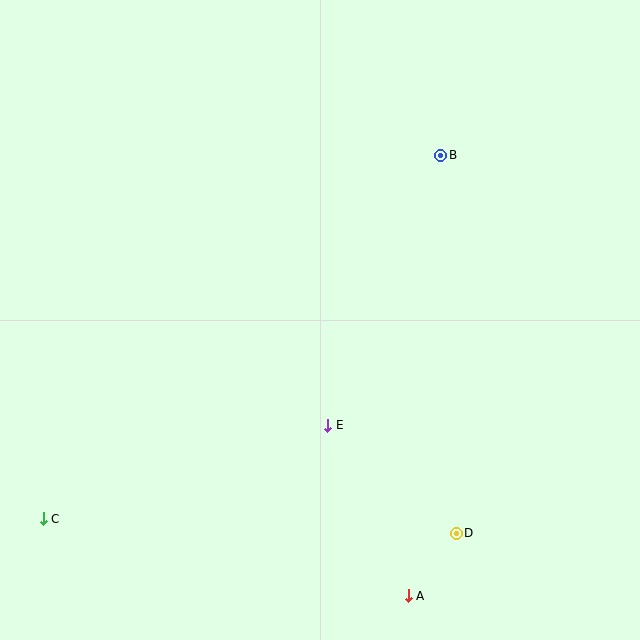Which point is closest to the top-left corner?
Point B is closest to the top-left corner.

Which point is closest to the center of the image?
Point E at (328, 425) is closest to the center.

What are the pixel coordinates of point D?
Point D is at (456, 533).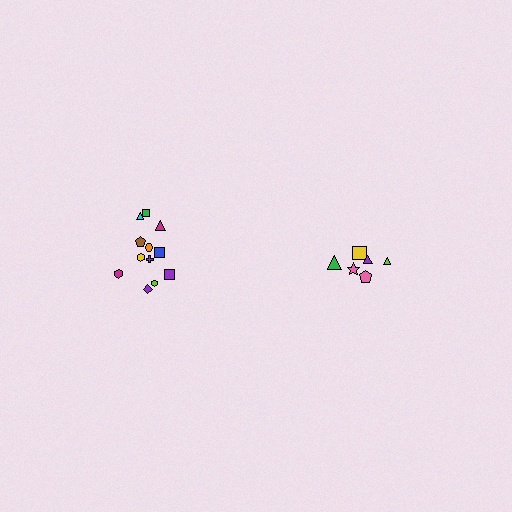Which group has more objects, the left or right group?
The left group.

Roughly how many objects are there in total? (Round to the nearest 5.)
Roughly 20 objects in total.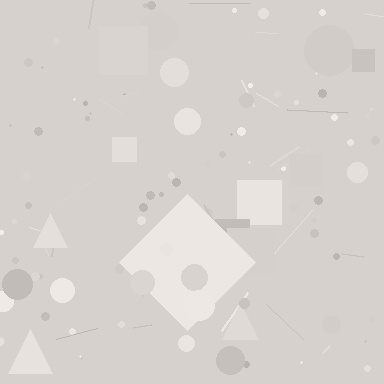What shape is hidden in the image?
A diamond is hidden in the image.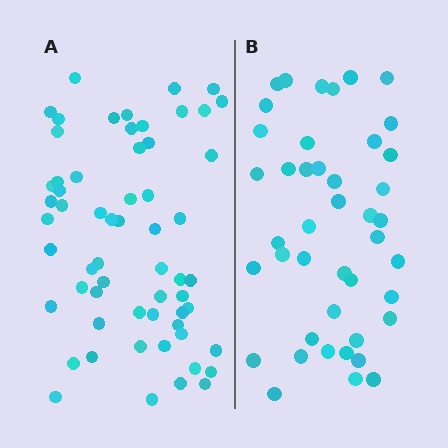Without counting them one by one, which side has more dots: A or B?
Region A (the left region) has more dots.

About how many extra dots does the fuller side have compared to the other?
Region A has approximately 15 more dots than region B.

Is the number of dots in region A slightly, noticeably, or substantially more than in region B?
Region A has noticeably more, but not dramatically so. The ratio is roughly 1.4 to 1.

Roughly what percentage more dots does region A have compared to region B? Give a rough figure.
About 40% more.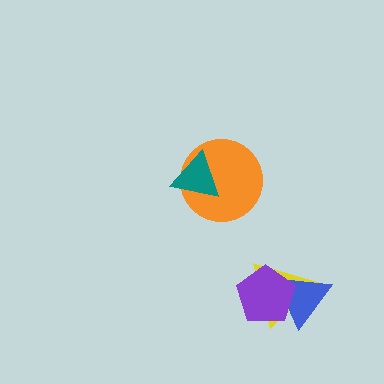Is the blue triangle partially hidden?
Yes, it is partially covered by another shape.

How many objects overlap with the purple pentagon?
2 objects overlap with the purple pentagon.